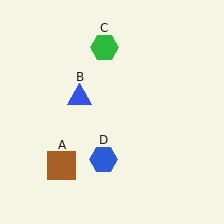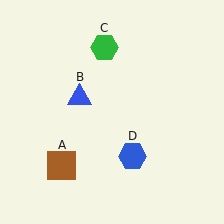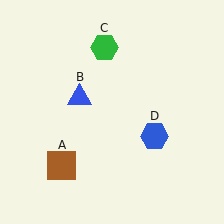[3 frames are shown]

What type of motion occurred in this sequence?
The blue hexagon (object D) rotated counterclockwise around the center of the scene.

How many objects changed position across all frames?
1 object changed position: blue hexagon (object D).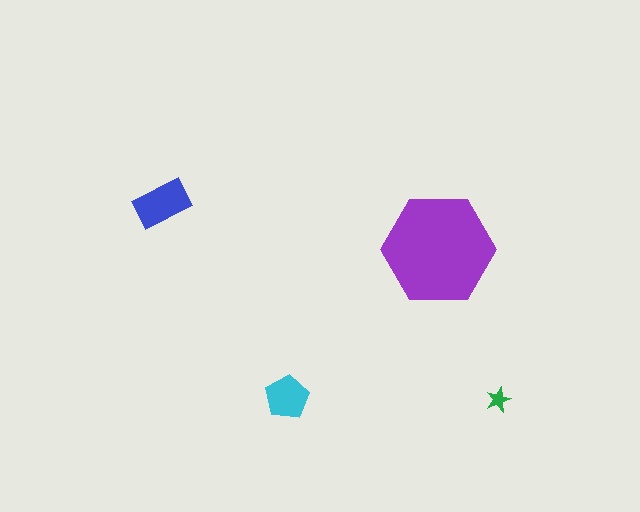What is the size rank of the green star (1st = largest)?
4th.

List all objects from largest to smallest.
The purple hexagon, the blue rectangle, the cyan pentagon, the green star.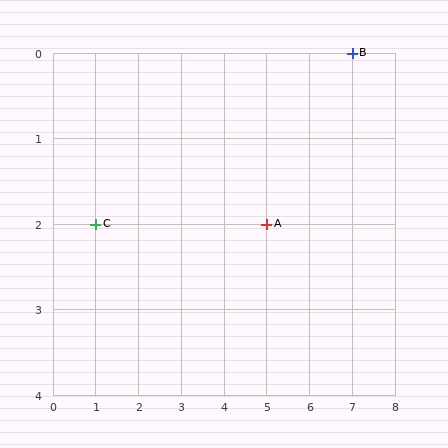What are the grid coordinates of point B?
Point B is at grid coordinates (7, 0).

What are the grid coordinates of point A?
Point A is at grid coordinates (5, 2).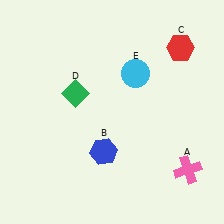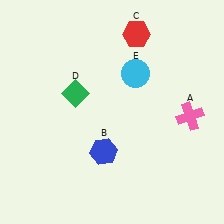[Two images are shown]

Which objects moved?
The objects that moved are: the pink cross (A), the red hexagon (C).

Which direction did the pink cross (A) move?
The pink cross (A) moved up.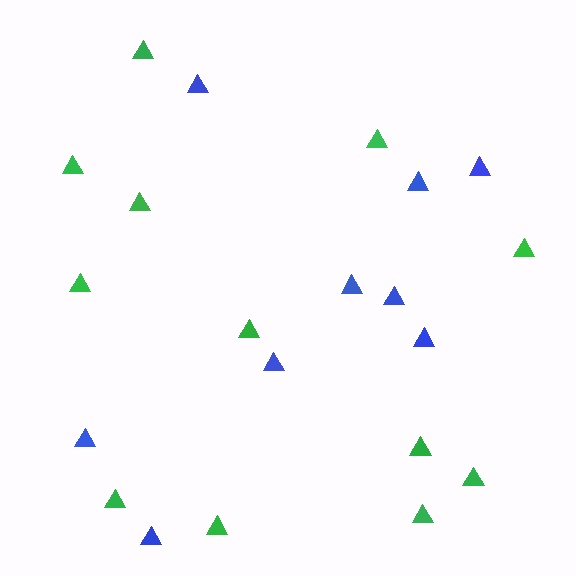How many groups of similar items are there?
There are 2 groups: one group of blue triangles (9) and one group of green triangles (12).